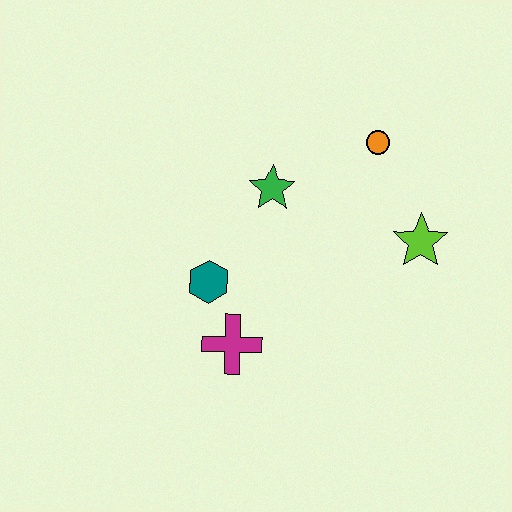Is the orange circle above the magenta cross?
Yes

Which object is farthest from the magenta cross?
The orange circle is farthest from the magenta cross.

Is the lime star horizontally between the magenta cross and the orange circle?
No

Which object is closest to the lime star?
The orange circle is closest to the lime star.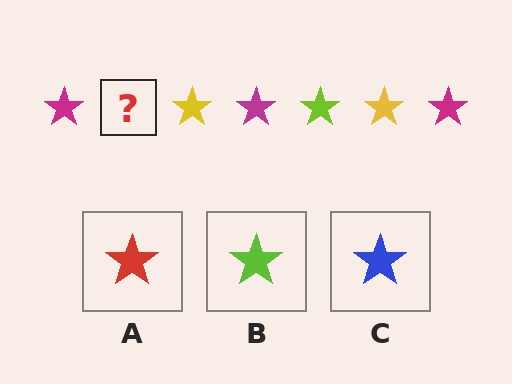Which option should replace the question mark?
Option B.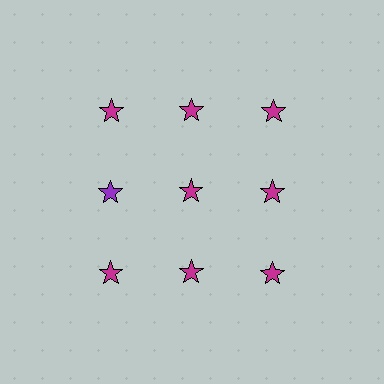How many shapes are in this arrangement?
There are 9 shapes arranged in a grid pattern.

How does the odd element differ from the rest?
It has a different color: purple instead of magenta.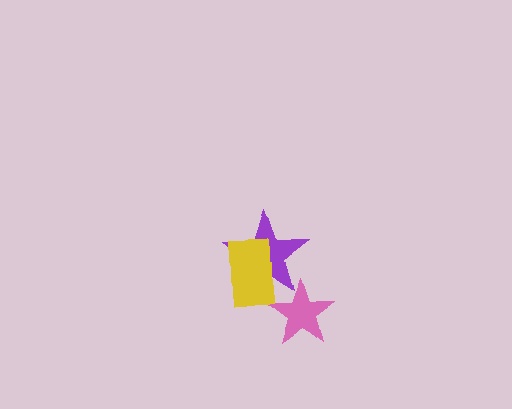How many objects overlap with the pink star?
1 object overlaps with the pink star.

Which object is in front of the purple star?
The yellow rectangle is in front of the purple star.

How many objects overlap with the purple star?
2 objects overlap with the purple star.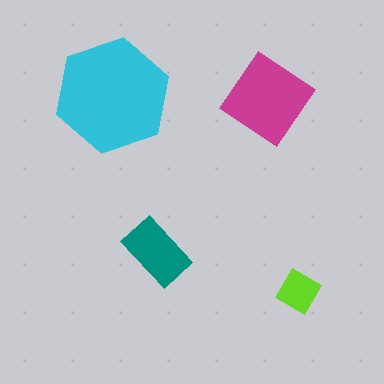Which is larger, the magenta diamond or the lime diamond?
The magenta diamond.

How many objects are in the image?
There are 4 objects in the image.